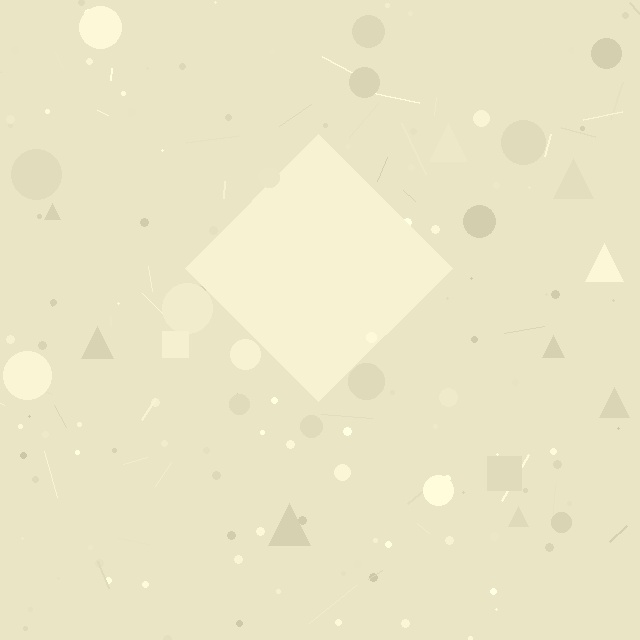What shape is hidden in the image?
A diamond is hidden in the image.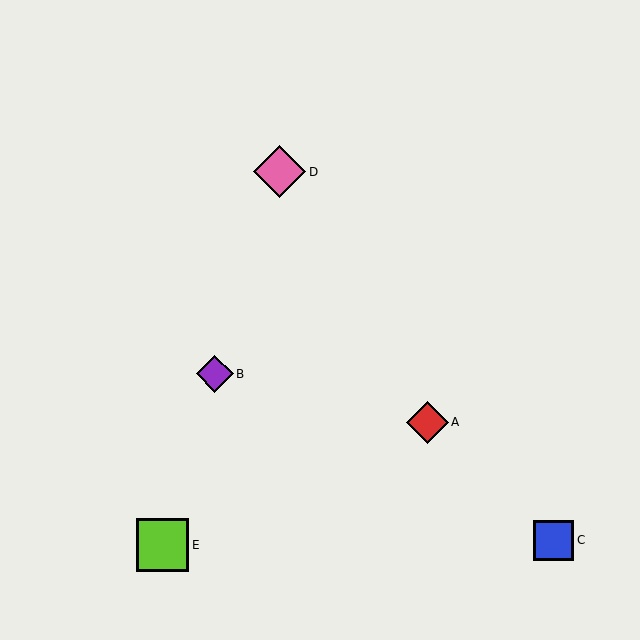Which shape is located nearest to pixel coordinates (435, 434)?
The red diamond (labeled A) at (427, 422) is nearest to that location.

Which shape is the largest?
The lime square (labeled E) is the largest.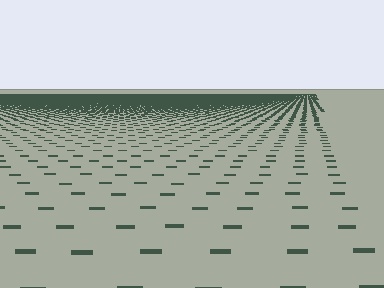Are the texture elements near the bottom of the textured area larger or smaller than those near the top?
Larger. Near the bottom, elements are closer to the viewer and appear at a bigger on-screen size.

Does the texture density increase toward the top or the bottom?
Density increases toward the top.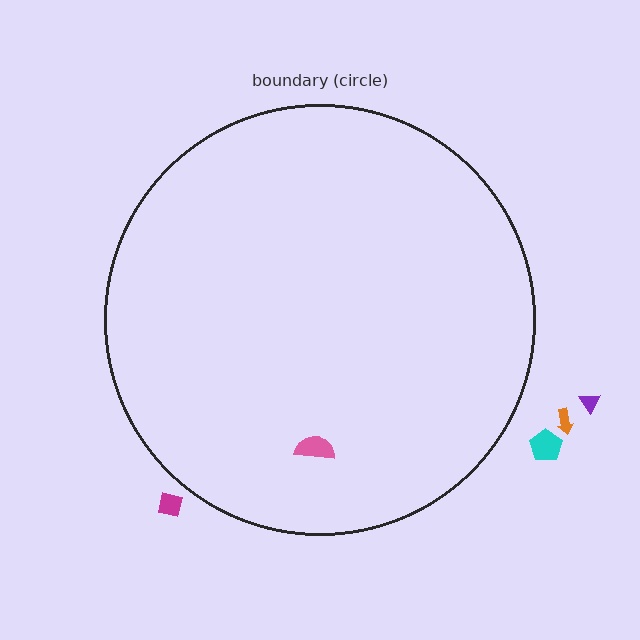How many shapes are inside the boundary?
1 inside, 4 outside.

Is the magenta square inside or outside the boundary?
Outside.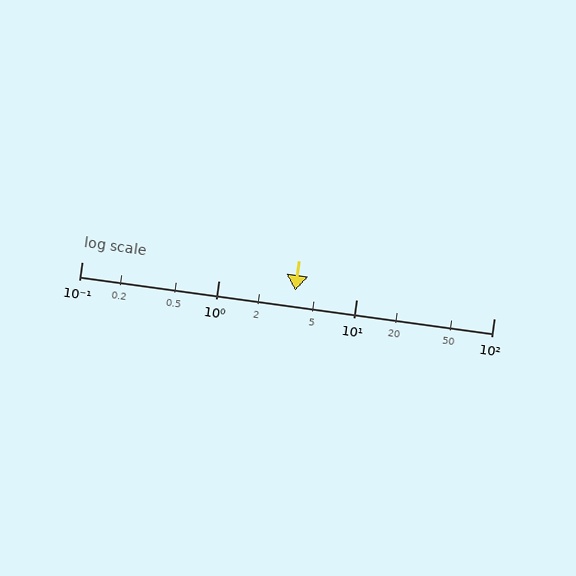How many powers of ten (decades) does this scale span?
The scale spans 3 decades, from 0.1 to 100.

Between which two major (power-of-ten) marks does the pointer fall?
The pointer is between 1 and 10.